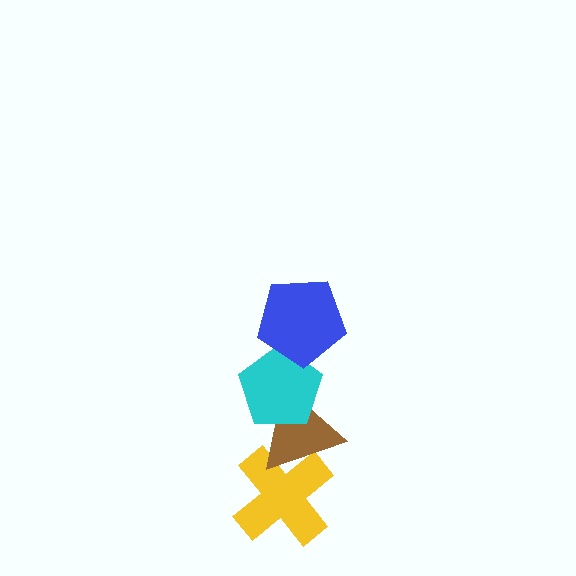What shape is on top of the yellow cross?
The brown triangle is on top of the yellow cross.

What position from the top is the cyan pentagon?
The cyan pentagon is 2nd from the top.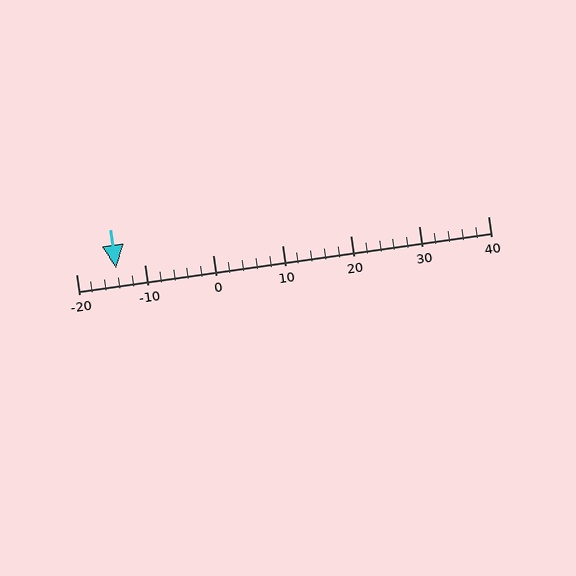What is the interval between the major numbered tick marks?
The major tick marks are spaced 10 units apart.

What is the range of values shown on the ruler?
The ruler shows values from -20 to 40.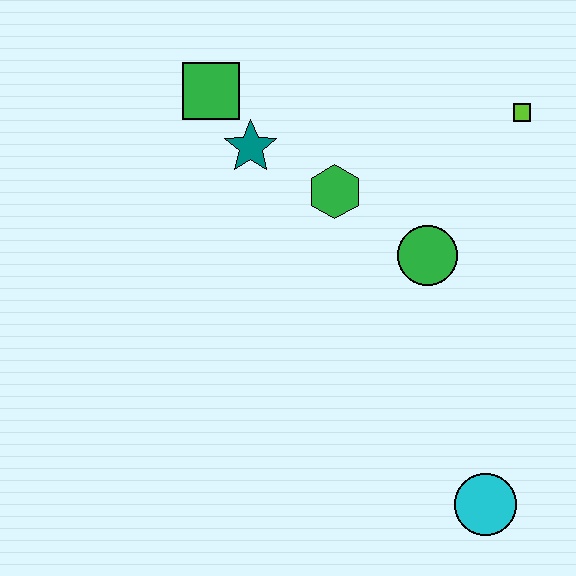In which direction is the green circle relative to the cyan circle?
The green circle is above the cyan circle.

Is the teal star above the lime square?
No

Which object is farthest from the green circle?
The green square is farthest from the green circle.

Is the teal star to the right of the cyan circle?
No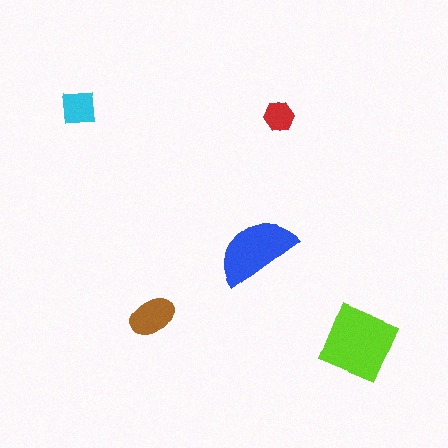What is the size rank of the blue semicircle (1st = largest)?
2nd.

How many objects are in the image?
There are 5 objects in the image.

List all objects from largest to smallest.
The lime diamond, the blue semicircle, the brown ellipse, the cyan square, the red hexagon.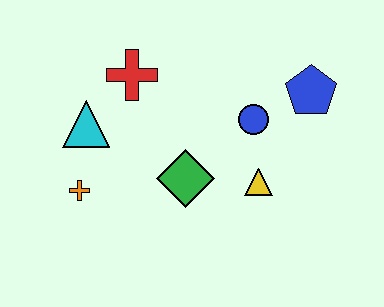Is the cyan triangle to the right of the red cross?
No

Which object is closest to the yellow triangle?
The blue circle is closest to the yellow triangle.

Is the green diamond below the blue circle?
Yes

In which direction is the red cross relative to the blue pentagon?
The red cross is to the left of the blue pentagon.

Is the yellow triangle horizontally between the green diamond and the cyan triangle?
No